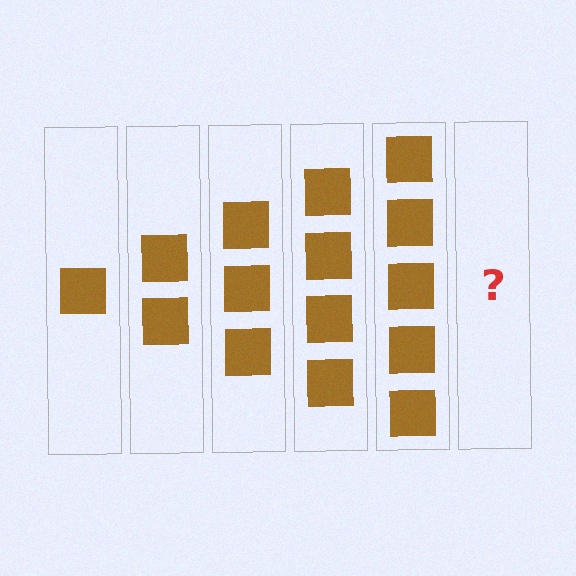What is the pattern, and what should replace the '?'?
The pattern is that each step adds one more square. The '?' should be 6 squares.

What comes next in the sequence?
The next element should be 6 squares.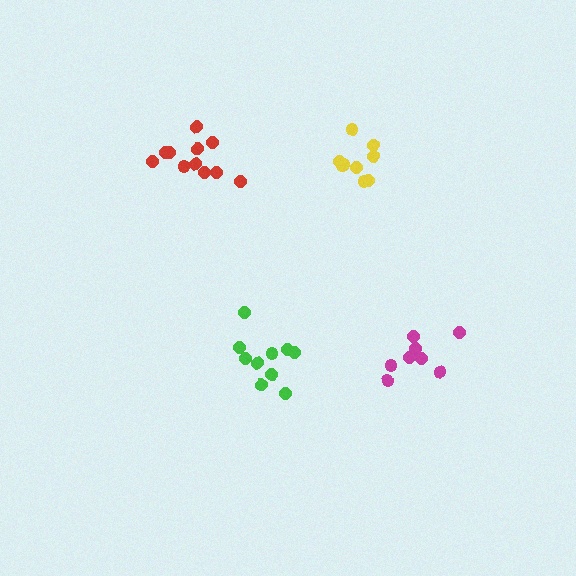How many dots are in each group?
Group 1: 10 dots, Group 2: 11 dots, Group 3: 9 dots, Group 4: 8 dots (38 total).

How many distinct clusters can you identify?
There are 4 distinct clusters.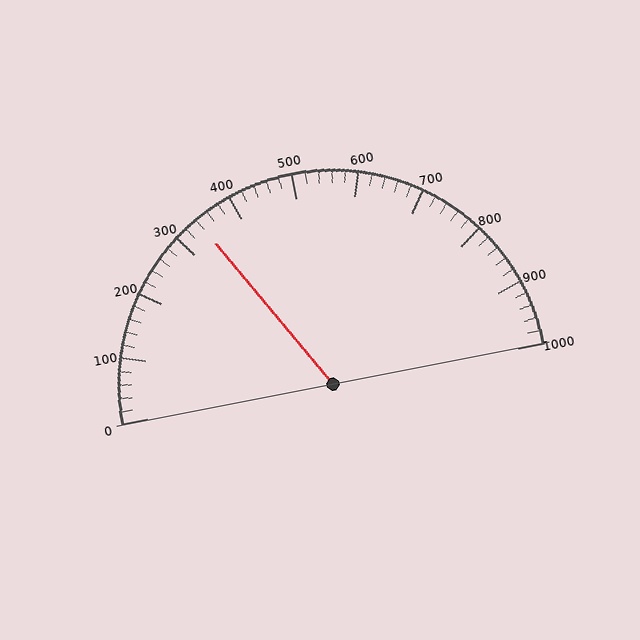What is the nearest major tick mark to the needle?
The nearest major tick mark is 300.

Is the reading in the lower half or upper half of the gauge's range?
The reading is in the lower half of the range (0 to 1000).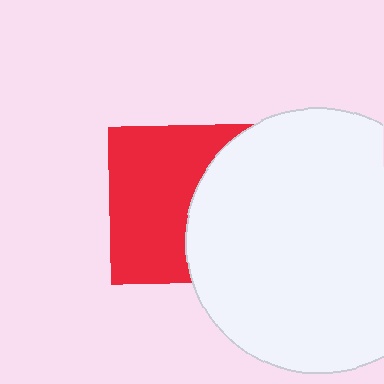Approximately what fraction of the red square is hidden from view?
Roughly 43% of the red square is hidden behind the white circle.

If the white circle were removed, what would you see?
You would see the complete red square.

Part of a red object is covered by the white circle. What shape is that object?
It is a square.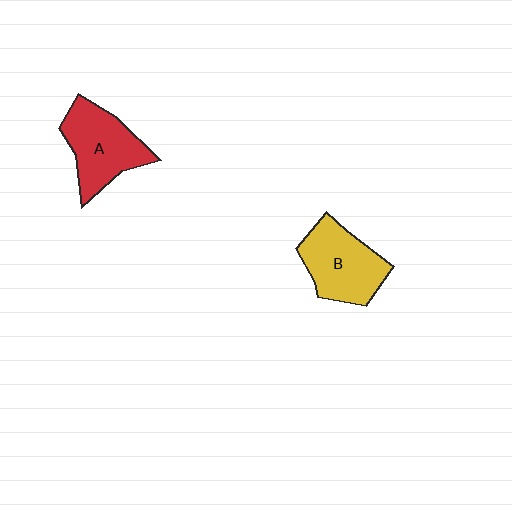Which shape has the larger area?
Shape A (red).